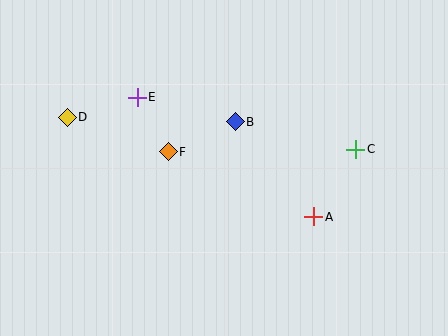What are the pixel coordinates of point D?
Point D is at (67, 117).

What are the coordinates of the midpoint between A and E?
The midpoint between A and E is at (225, 157).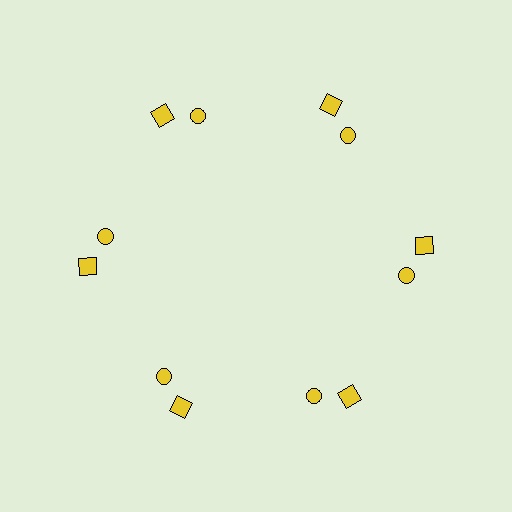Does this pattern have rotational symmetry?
Yes, this pattern has 6-fold rotational symmetry. It looks the same after rotating 60 degrees around the center.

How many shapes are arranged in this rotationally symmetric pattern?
There are 12 shapes, arranged in 6 groups of 2.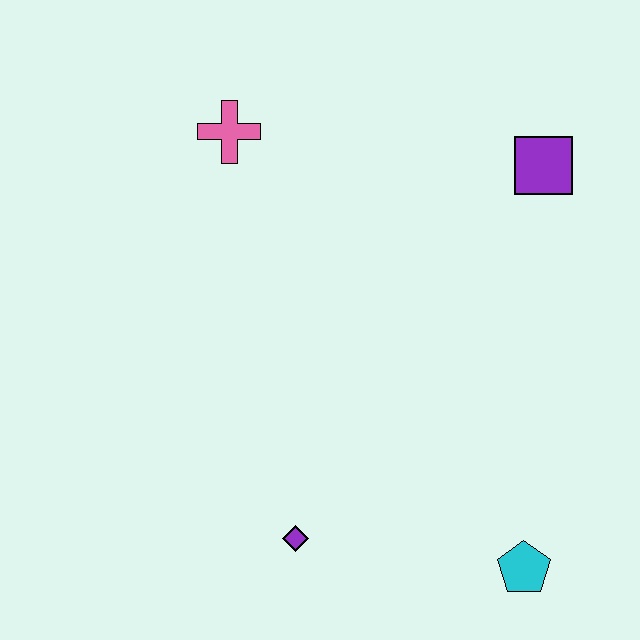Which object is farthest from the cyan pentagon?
The pink cross is farthest from the cyan pentagon.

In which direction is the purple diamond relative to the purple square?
The purple diamond is below the purple square.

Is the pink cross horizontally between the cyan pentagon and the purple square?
No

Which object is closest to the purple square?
The pink cross is closest to the purple square.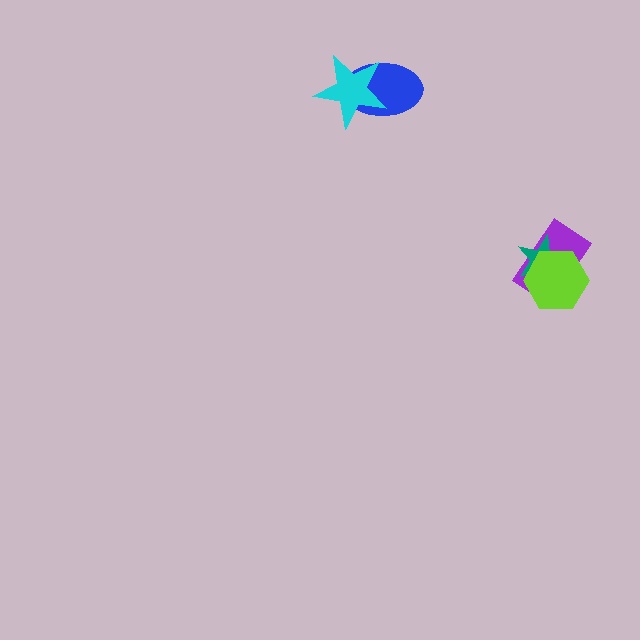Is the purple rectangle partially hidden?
Yes, it is partially covered by another shape.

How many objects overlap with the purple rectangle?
2 objects overlap with the purple rectangle.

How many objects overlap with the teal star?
2 objects overlap with the teal star.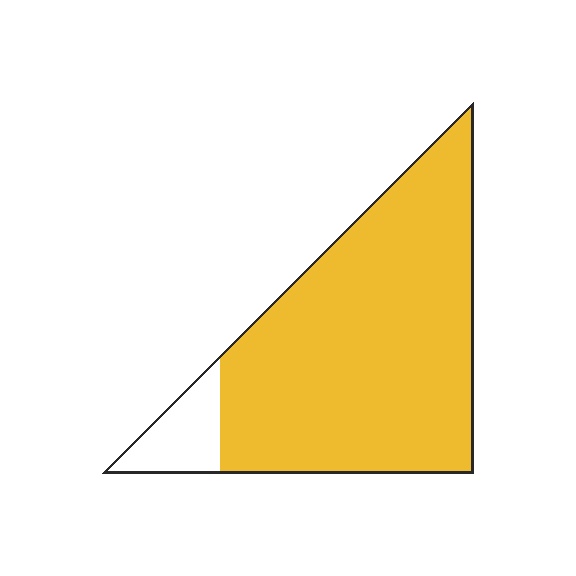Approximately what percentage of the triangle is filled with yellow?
Approximately 90%.